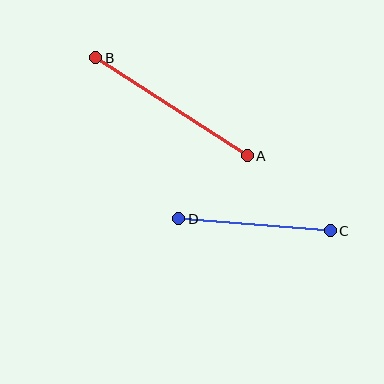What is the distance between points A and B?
The distance is approximately 181 pixels.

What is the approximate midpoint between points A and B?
The midpoint is at approximately (171, 107) pixels.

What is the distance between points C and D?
The distance is approximately 152 pixels.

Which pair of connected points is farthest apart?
Points A and B are farthest apart.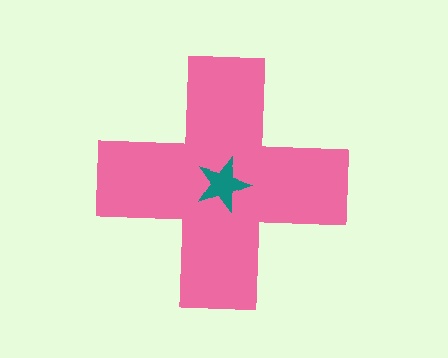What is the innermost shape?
The teal star.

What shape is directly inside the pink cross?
The teal star.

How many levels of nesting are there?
2.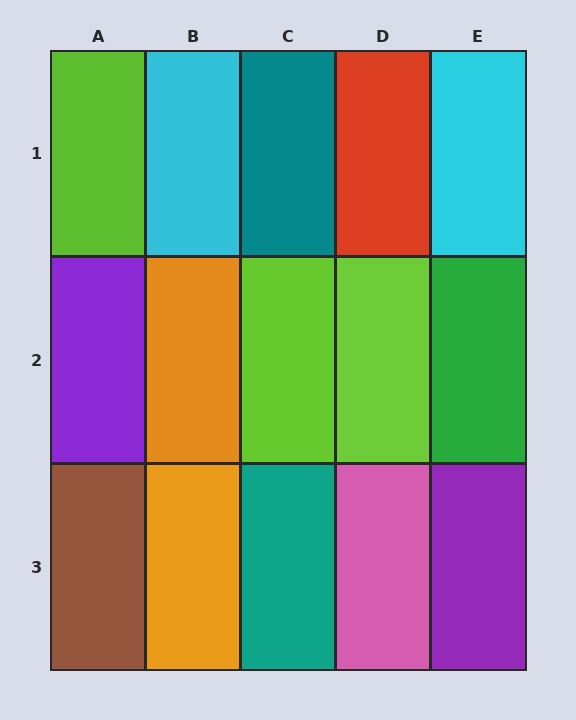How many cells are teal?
2 cells are teal.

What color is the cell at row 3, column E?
Purple.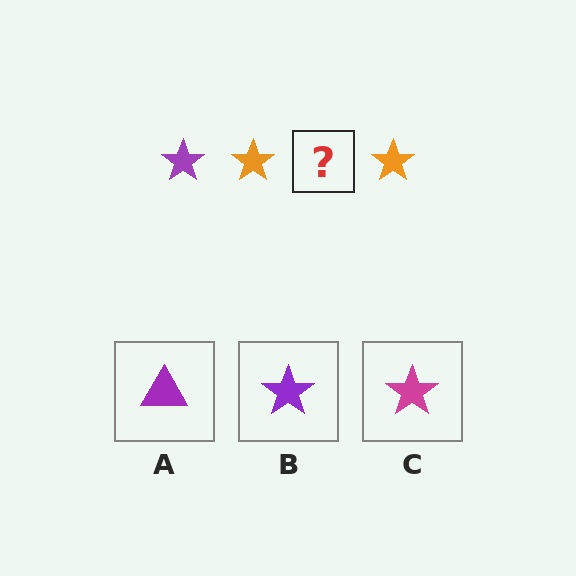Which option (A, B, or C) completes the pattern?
B.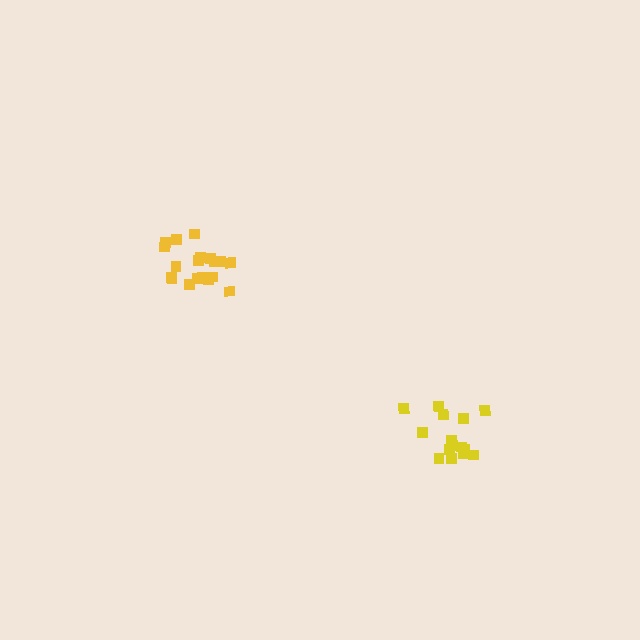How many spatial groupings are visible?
There are 2 spatial groupings.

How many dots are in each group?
Group 1: 15 dots, Group 2: 19 dots (34 total).